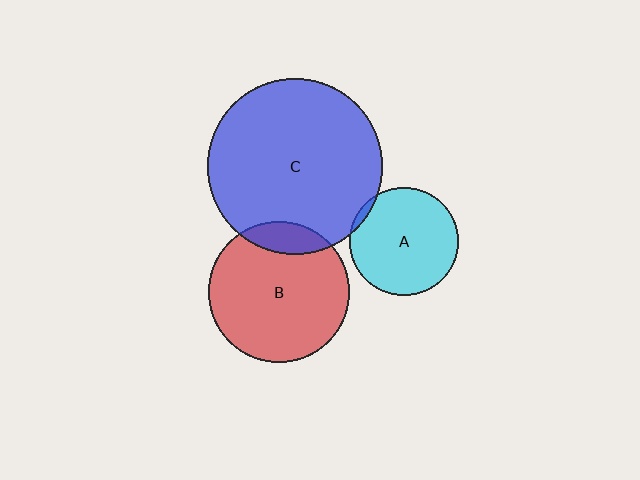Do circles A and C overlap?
Yes.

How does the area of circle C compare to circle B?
Approximately 1.5 times.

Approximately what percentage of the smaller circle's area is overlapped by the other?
Approximately 5%.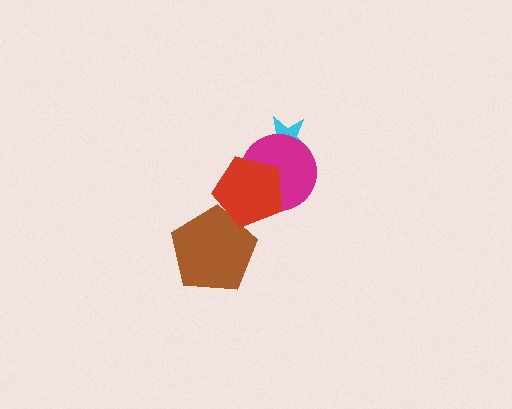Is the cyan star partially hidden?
Yes, it is partially covered by another shape.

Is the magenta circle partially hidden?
Yes, it is partially covered by another shape.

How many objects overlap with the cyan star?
1 object overlaps with the cyan star.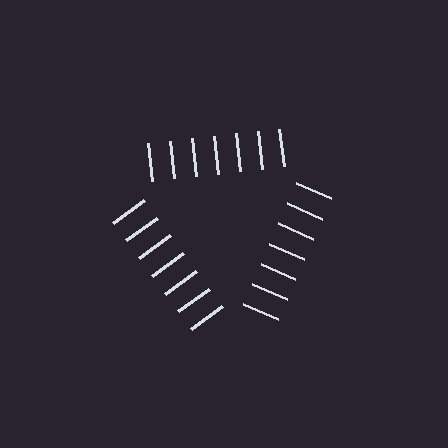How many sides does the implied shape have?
3 sides — the line-ends trace a triangle.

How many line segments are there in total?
21 — 7 along each of the 3 edges.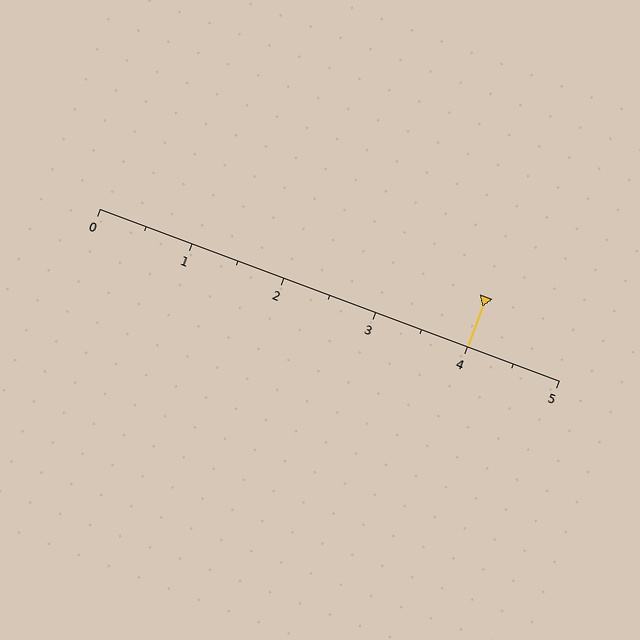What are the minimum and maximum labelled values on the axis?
The axis runs from 0 to 5.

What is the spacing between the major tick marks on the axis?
The major ticks are spaced 1 apart.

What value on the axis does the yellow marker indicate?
The marker indicates approximately 4.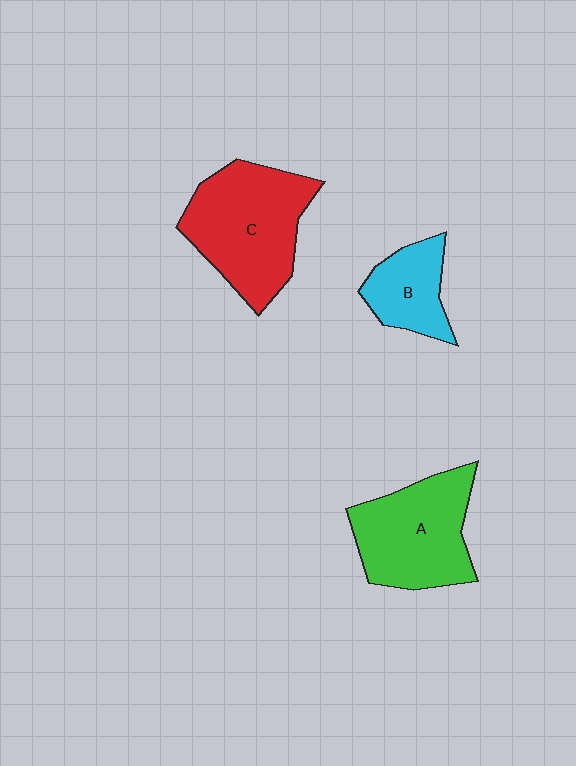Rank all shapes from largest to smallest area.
From largest to smallest: C (red), A (green), B (cyan).